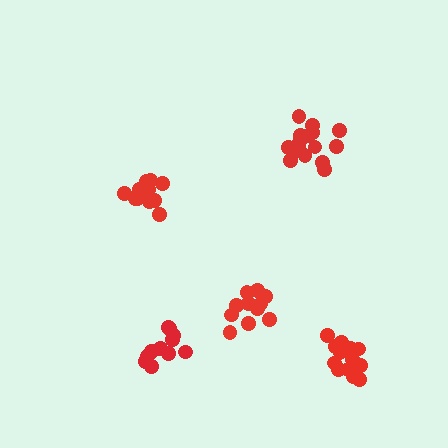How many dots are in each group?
Group 1: 11 dots, Group 2: 17 dots, Group 3: 12 dots, Group 4: 11 dots, Group 5: 16 dots (67 total).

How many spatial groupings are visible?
There are 5 spatial groupings.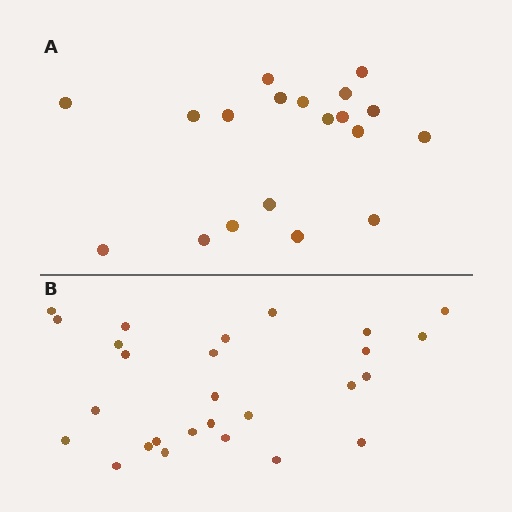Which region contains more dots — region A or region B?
Region B (the bottom region) has more dots.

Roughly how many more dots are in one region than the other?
Region B has roughly 8 or so more dots than region A.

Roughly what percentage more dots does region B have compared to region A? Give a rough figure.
About 40% more.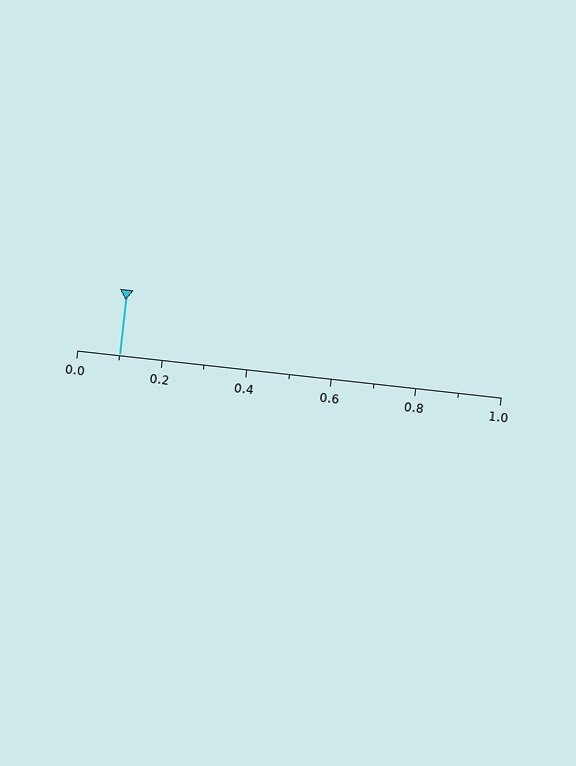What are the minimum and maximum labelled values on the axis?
The axis runs from 0.0 to 1.0.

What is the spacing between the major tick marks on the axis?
The major ticks are spaced 0.2 apart.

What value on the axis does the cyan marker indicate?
The marker indicates approximately 0.1.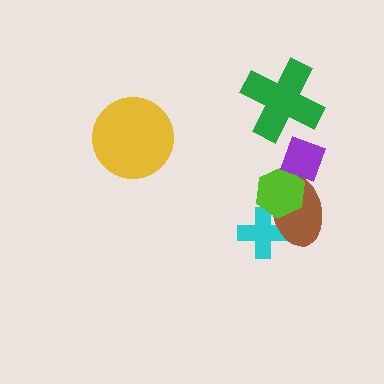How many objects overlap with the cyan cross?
2 objects overlap with the cyan cross.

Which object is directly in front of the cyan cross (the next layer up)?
The brown ellipse is directly in front of the cyan cross.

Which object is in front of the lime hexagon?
The purple diamond is in front of the lime hexagon.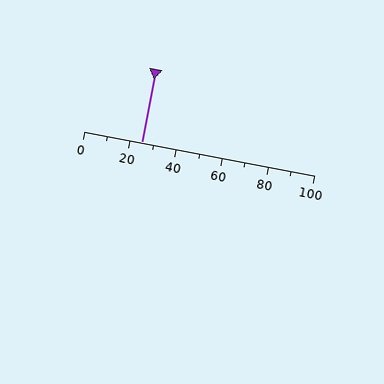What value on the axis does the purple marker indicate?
The marker indicates approximately 25.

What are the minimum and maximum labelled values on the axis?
The axis runs from 0 to 100.